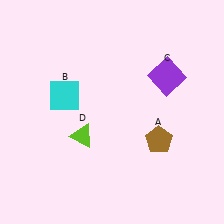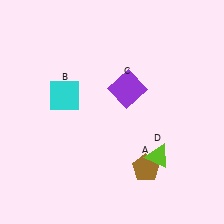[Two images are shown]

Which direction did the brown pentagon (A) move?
The brown pentagon (A) moved down.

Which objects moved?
The objects that moved are: the brown pentagon (A), the purple square (C), the lime triangle (D).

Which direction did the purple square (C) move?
The purple square (C) moved left.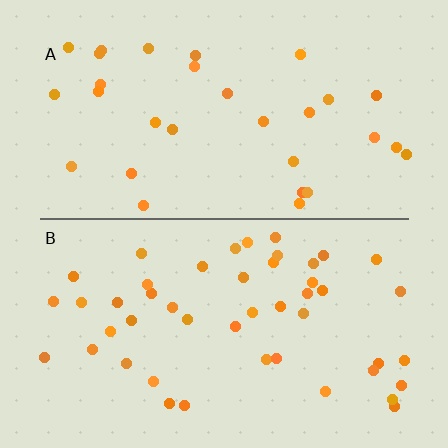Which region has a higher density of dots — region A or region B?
B (the bottom).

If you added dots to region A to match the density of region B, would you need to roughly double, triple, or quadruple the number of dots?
Approximately double.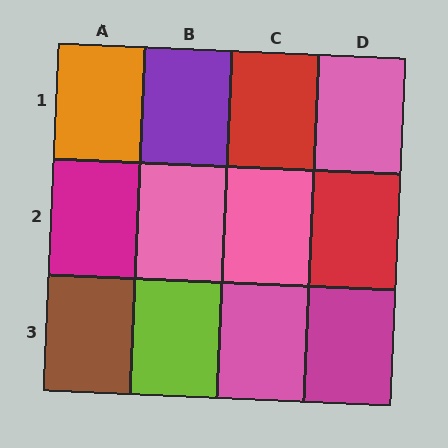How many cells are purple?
1 cell is purple.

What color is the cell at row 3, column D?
Magenta.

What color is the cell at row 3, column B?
Lime.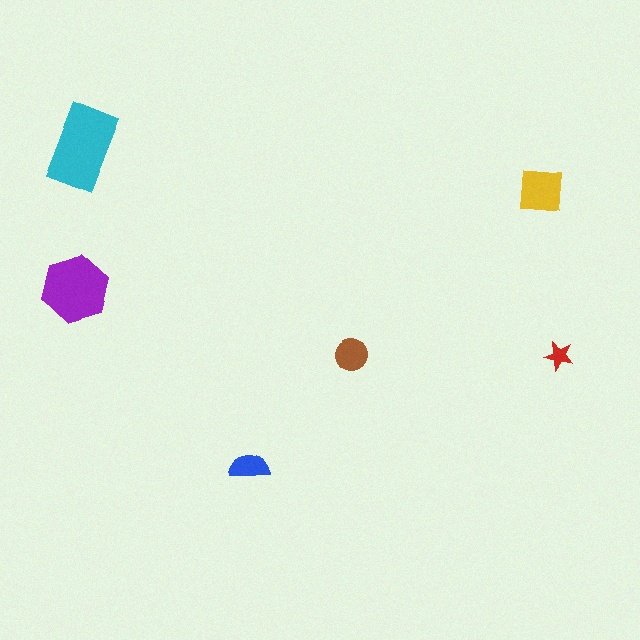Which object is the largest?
The cyan rectangle.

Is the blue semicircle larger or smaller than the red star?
Larger.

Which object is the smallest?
The red star.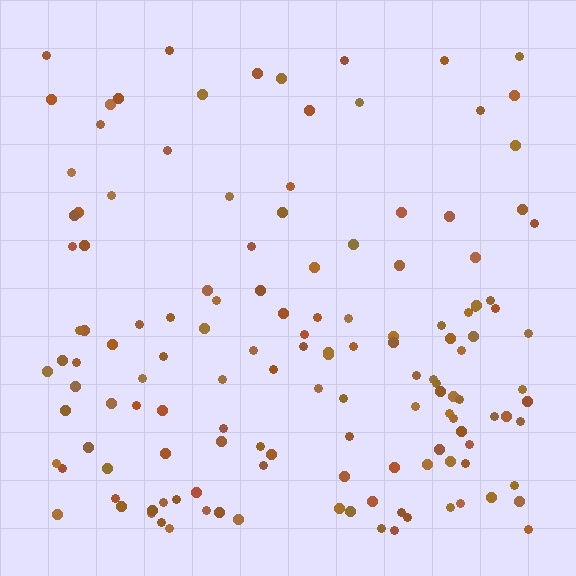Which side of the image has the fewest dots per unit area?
The top.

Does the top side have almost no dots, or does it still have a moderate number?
Still a moderate number, just noticeably fewer than the bottom.